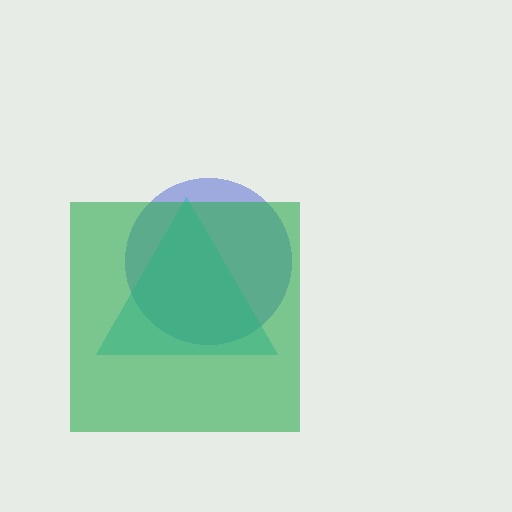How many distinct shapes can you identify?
There are 3 distinct shapes: a blue circle, a cyan triangle, a green square.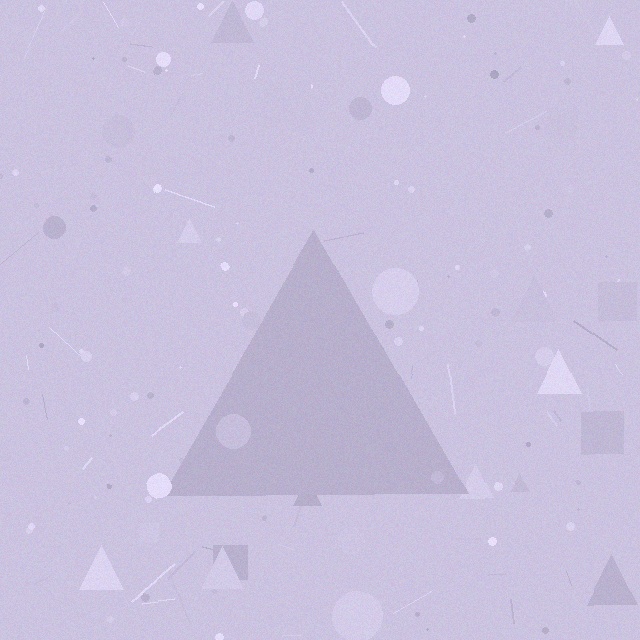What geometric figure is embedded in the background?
A triangle is embedded in the background.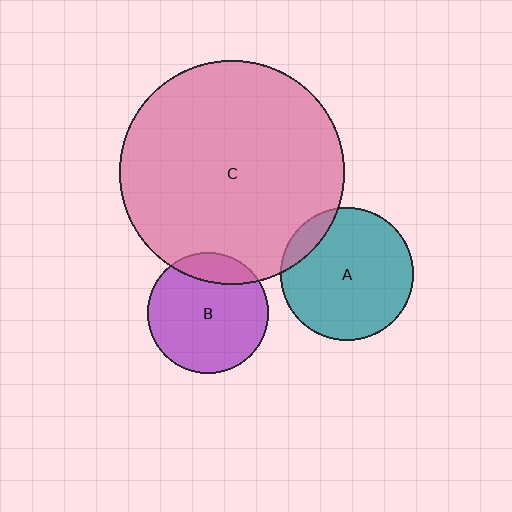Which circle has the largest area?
Circle C (pink).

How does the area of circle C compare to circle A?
Approximately 2.9 times.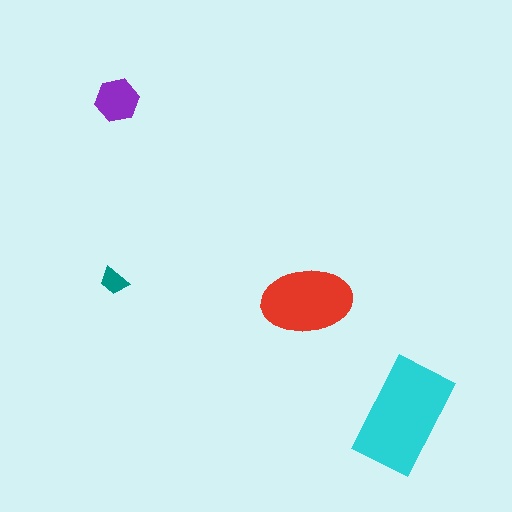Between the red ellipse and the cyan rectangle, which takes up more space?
The cyan rectangle.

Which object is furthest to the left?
The teal trapezoid is leftmost.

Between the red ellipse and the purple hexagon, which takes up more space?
The red ellipse.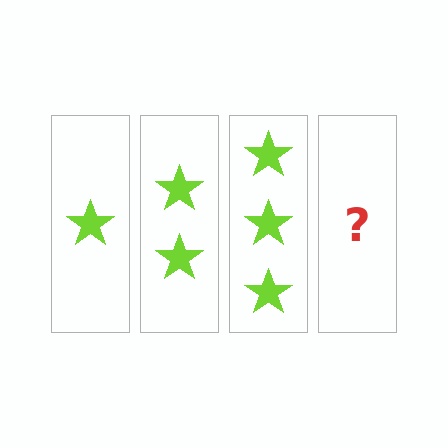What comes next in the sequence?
The next element should be 4 stars.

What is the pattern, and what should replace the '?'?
The pattern is that each step adds one more star. The '?' should be 4 stars.